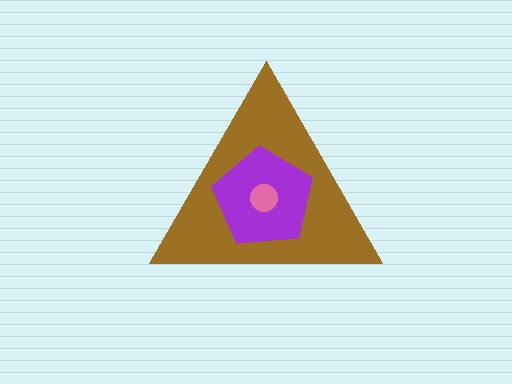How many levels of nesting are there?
3.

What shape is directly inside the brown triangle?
The purple pentagon.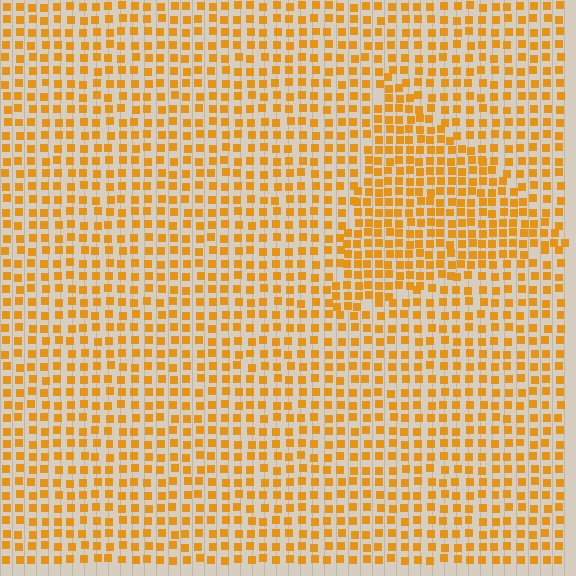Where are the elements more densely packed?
The elements are more densely packed inside the triangle boundary.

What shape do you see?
I see a triangle.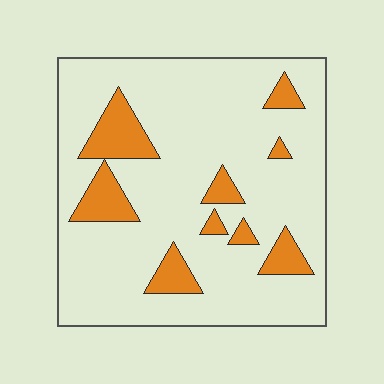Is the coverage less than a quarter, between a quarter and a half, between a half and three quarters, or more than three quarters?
Less than a quarter.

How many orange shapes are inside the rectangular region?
9.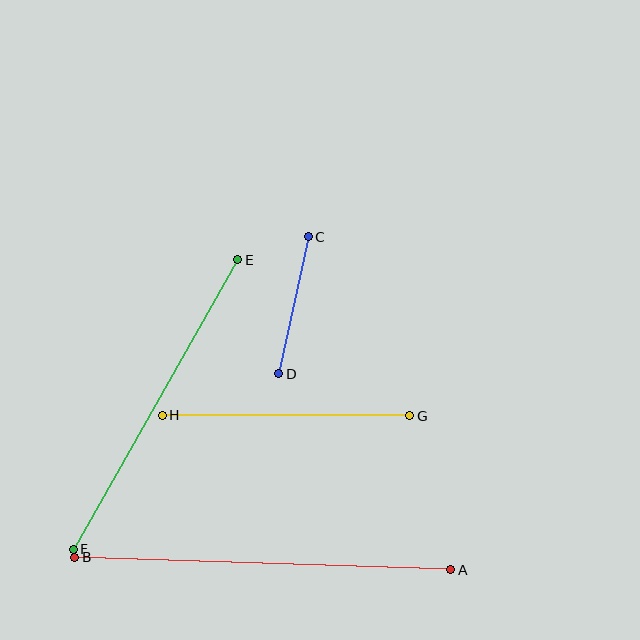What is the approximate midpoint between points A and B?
The midpoint is at approximately (263, 564) pixels.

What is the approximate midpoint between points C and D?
The midpoint is at approximately (293, 305) pixels.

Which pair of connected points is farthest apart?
Points A and B are farthest apart.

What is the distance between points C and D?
The distance is approximately 140 pixels.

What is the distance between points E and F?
The distance is approximately 333 pixels.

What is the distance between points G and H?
The distance is approximately 247 pixels.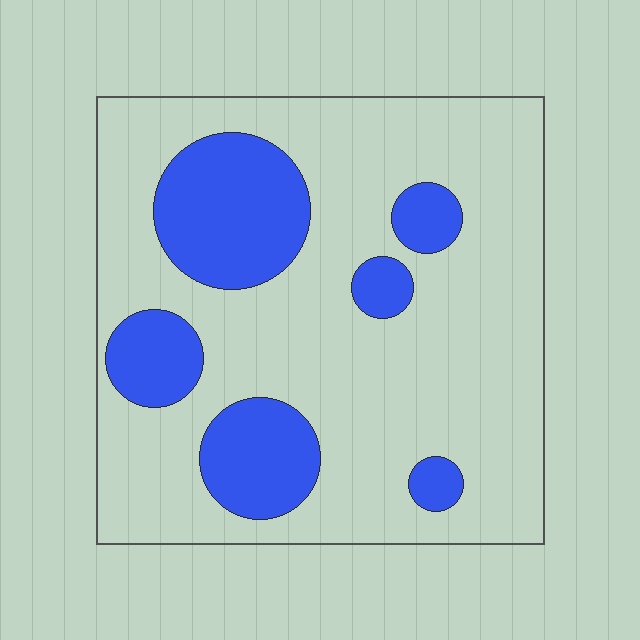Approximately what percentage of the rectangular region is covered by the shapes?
Approximately 25%.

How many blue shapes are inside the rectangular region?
6.